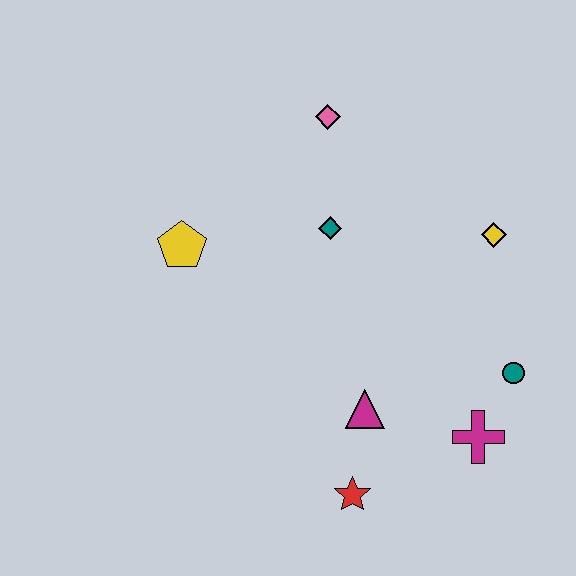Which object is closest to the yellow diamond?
The teal circle is closest to the yellow diamond.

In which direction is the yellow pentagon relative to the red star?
The yellow pentagon is above the red star.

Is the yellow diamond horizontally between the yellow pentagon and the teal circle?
Yes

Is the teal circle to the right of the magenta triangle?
Yes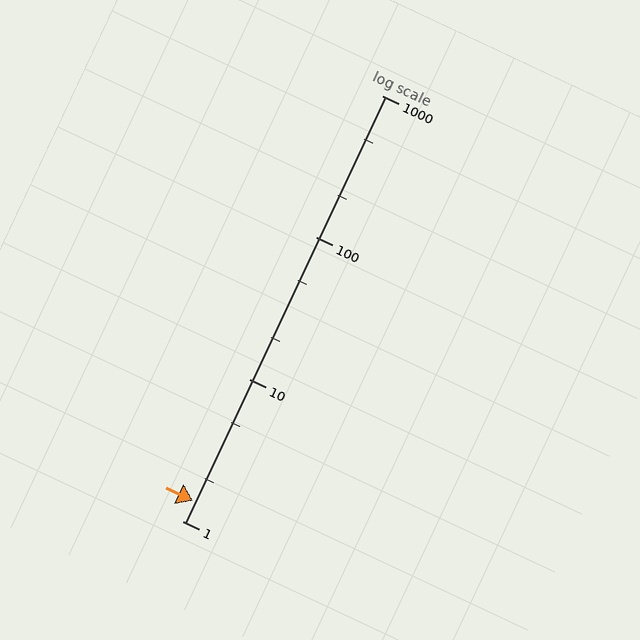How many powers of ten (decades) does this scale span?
The scale spans 3 decades, from 1 to 1000.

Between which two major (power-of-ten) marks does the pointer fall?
The pointer is between 1 and 10.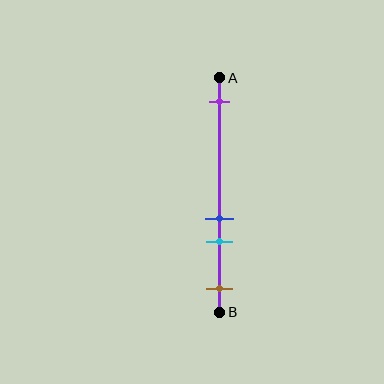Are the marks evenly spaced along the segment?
No, the marks are not evenly spaced.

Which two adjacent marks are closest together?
The blue and cyan marks are the closest adjacent pair.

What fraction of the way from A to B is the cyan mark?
The cyan mark is approximately 70% (0.7) of the way from A to B.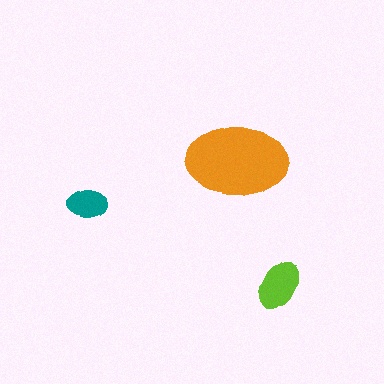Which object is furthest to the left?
The teal ellipse is leftmost.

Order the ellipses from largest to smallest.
the orange one, the lime one, the teal one.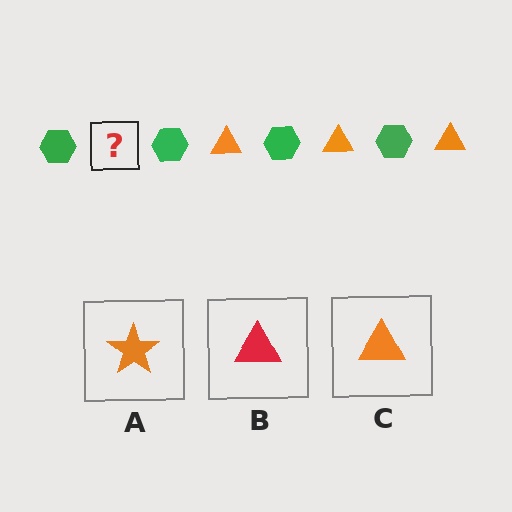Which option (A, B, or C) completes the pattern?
C.